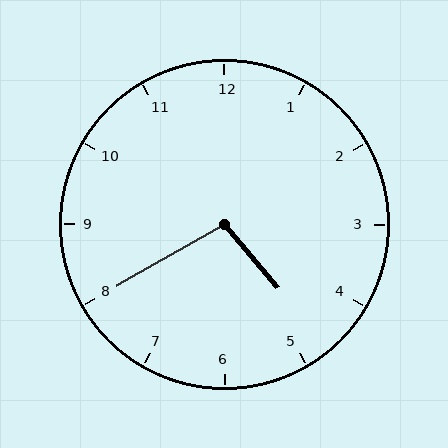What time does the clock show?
4:40.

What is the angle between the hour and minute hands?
Approximately 100 degrees.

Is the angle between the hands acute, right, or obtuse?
It is obtuse.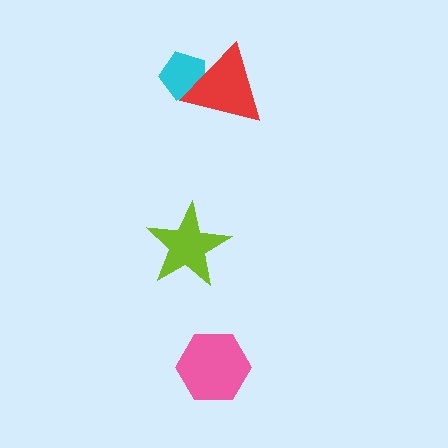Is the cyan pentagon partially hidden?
Yes, it is partially covered by another shape.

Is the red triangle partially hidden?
No, no other shape covers it.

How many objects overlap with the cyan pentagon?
1 object overlaps with the cyan pentagon.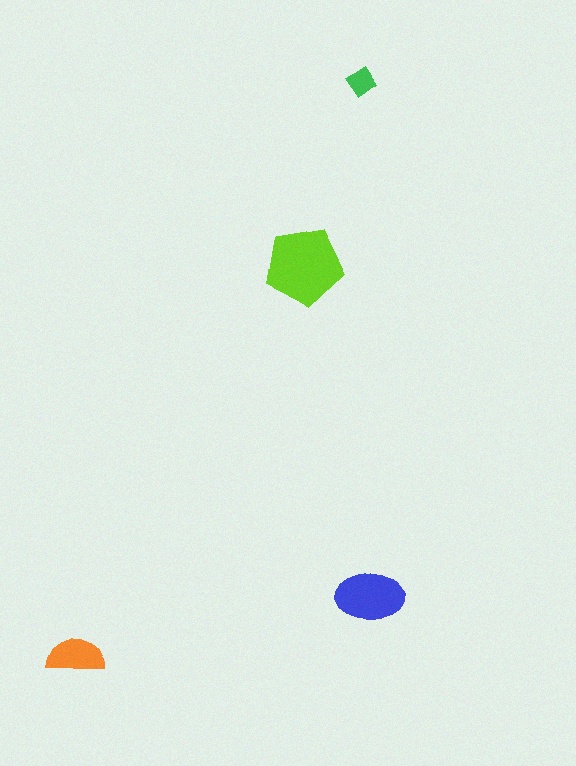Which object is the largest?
The lime pentagon.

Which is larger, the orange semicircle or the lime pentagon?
The lime pentagon.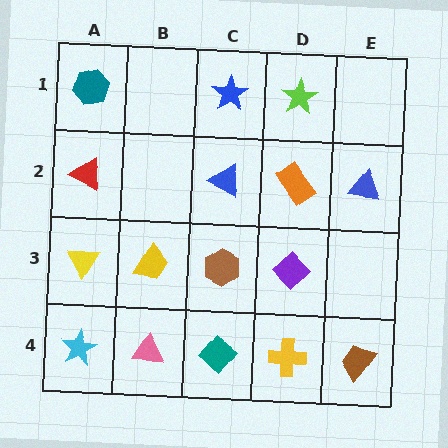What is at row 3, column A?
A yellow triangle.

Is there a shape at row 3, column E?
No, that cell is empty.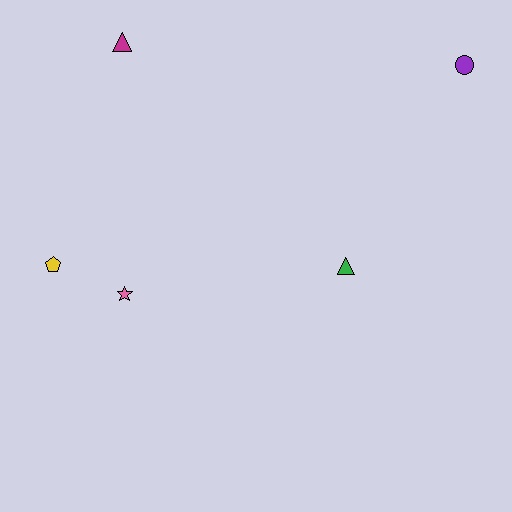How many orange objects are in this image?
There are no orange objects.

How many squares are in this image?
There are no squares.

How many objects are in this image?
There are 5 objects.